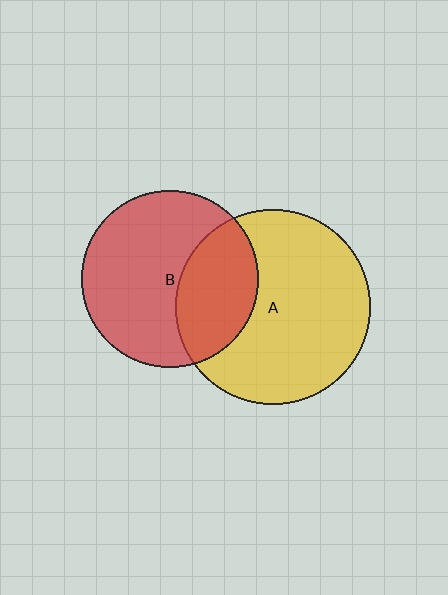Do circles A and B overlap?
Yes.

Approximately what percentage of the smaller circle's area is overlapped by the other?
Approximately 35%.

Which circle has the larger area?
Circle A (yellow).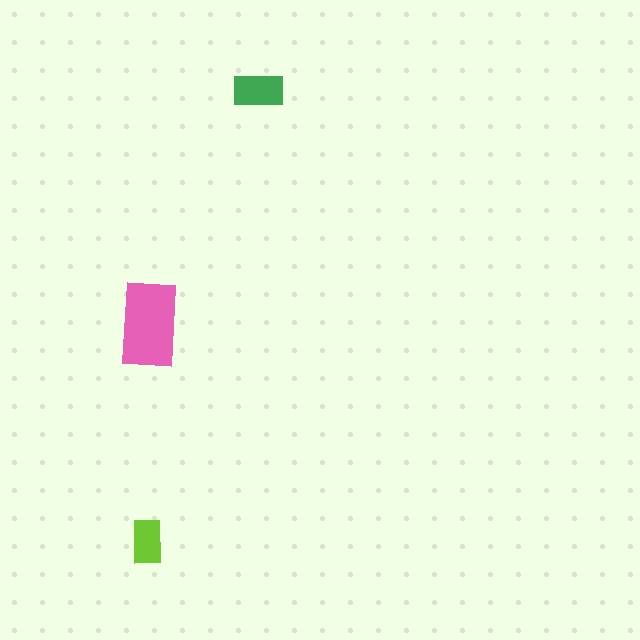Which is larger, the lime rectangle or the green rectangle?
The green one.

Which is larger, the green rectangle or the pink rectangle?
The pink one.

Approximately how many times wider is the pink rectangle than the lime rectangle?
About 2 times wider.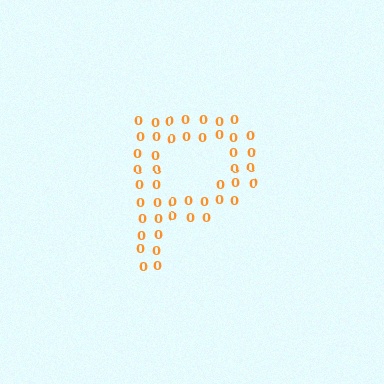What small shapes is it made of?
It is made of small digit 0's.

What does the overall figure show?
The overall figure shows the letter P.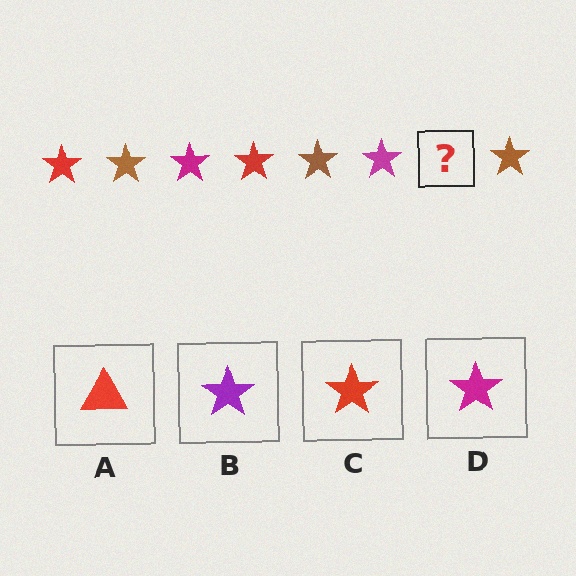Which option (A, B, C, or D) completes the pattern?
C.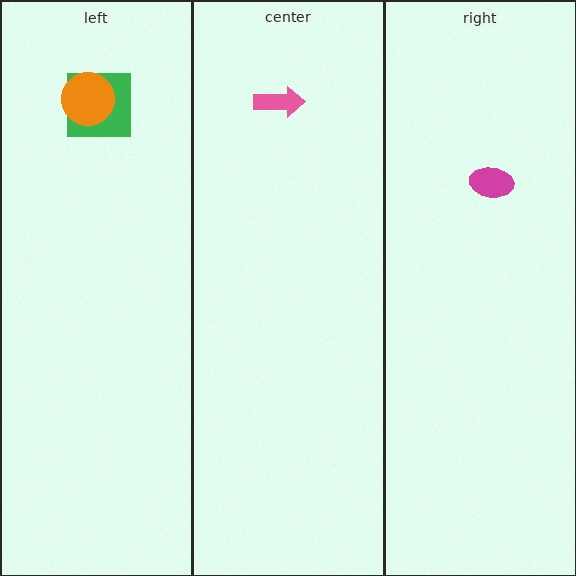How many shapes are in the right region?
1.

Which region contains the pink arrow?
The center region.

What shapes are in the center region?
The pink arrow.